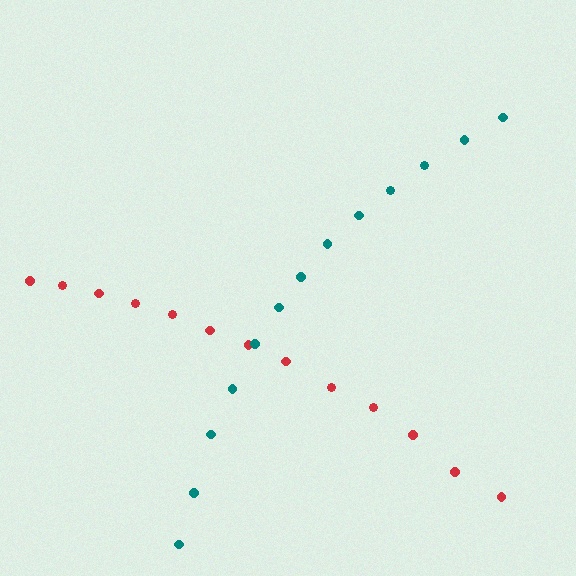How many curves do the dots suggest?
There are 2 distinct paths.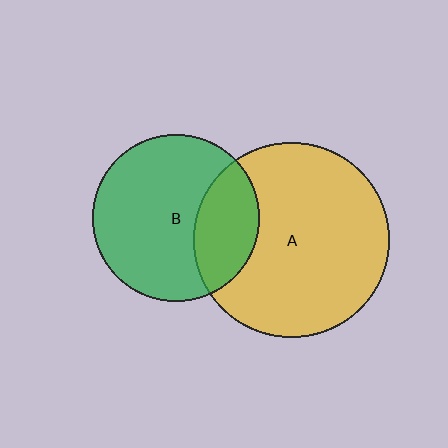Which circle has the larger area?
Circle A (yellow).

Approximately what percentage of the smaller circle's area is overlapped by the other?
Approximately 30%.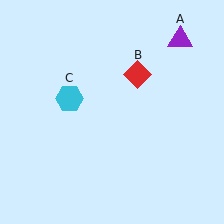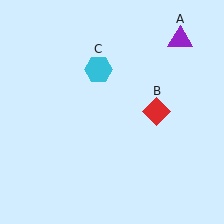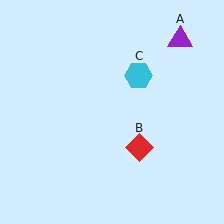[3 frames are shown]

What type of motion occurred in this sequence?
The red diamond (object B), cyan hexagon (object C) rotated clockwise around the center of the scene.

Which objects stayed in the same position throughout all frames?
Purple triangle (object A) remained stationary.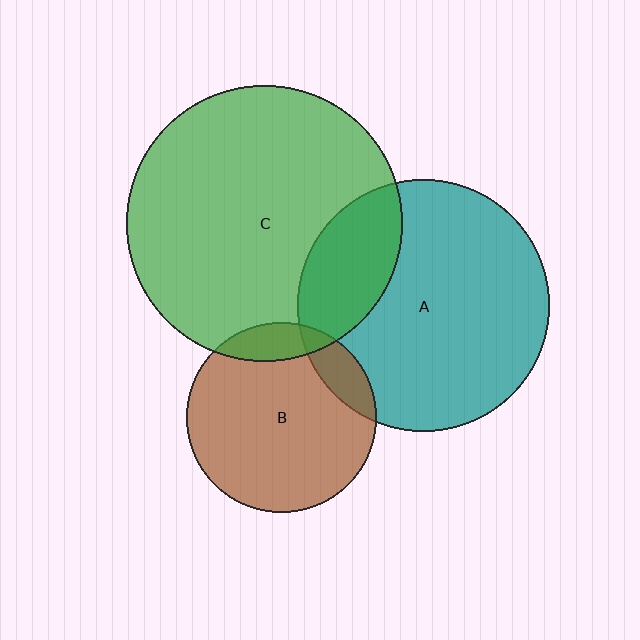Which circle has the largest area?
Circle C (green).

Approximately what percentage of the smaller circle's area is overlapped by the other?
Approximately 10%.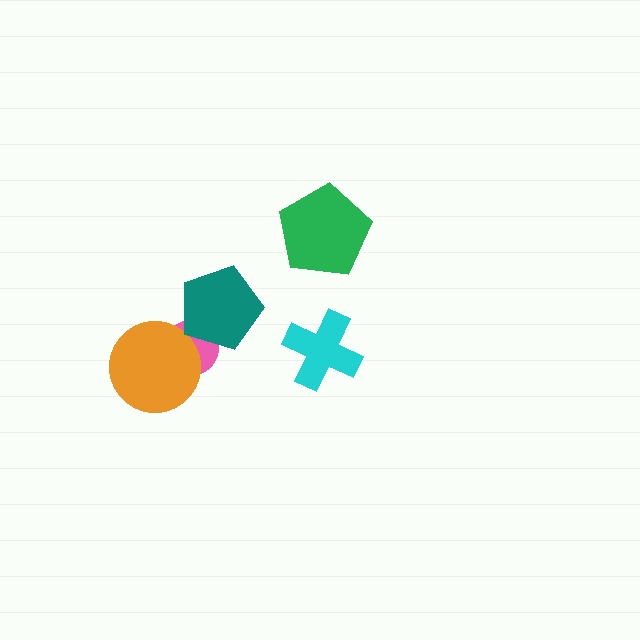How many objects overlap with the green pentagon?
0 objects overlap with the green pentagon.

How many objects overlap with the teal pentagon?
1 object overlaps with the teal pentagon.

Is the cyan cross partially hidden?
No, no other shape covers it.